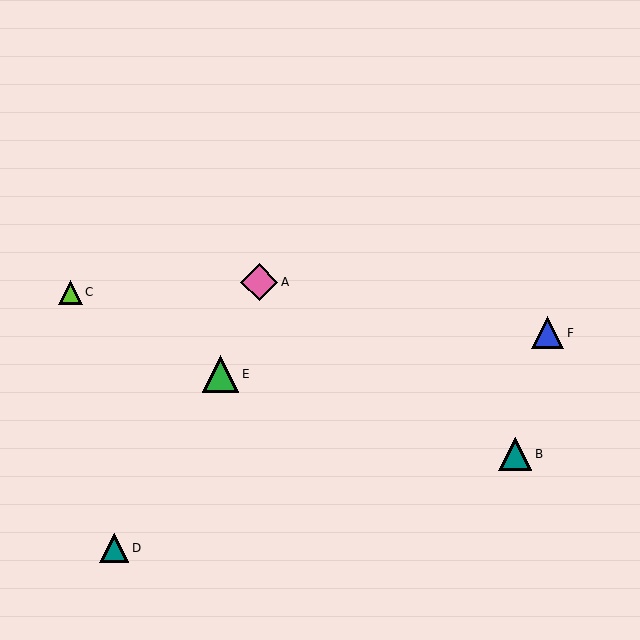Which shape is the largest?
The pink diamond (labeled A) is the largest.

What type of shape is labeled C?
Shape C is a lime triangle.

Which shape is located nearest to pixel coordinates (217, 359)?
The green triangle (labeled E) at (221, 374) is nearest to that location.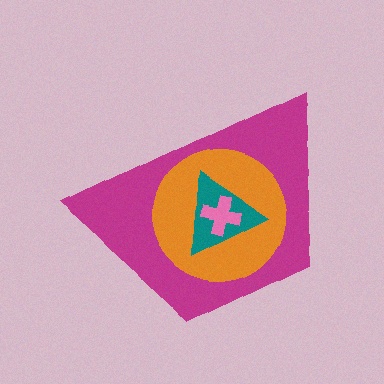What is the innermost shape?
The pink cross.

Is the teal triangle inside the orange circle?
Yes.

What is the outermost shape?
The magenta trapezoid.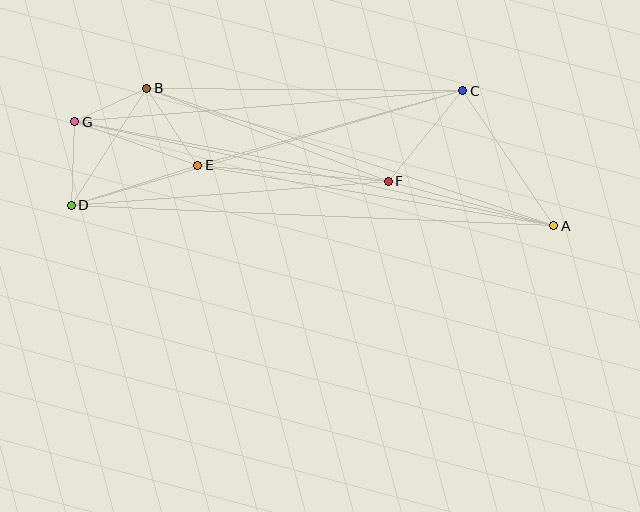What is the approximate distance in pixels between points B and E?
The distance between B and E is approximately 92 pixels.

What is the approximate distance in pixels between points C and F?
The distance between C and F is approximately 117 pixels.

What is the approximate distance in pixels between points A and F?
The distance between A and F is approximately 171 pixels.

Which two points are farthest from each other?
Points A and G are farthest from each other.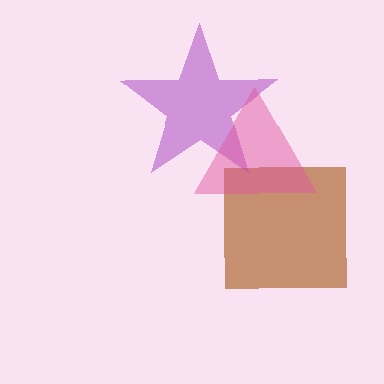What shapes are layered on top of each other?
The layered shapes are: a brown square, a purple star, a pink triangle.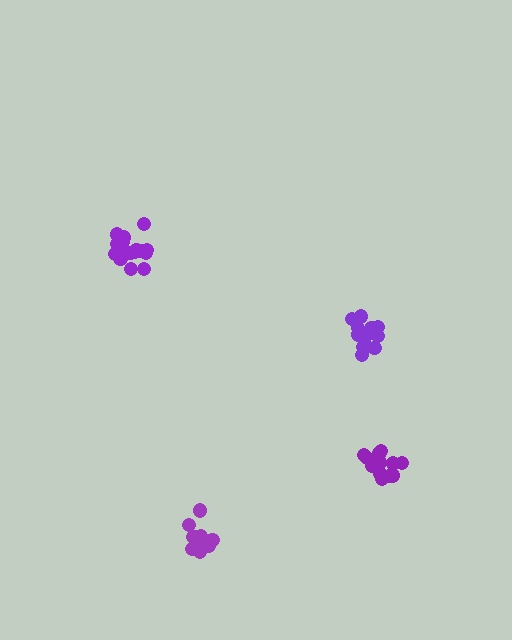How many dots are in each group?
Group 1: 13 dots, Group 2: 16 dots, Group 3: 14 dots, Group 4: 15 dots (58 total).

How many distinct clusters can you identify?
There are 4 distinct clusters.